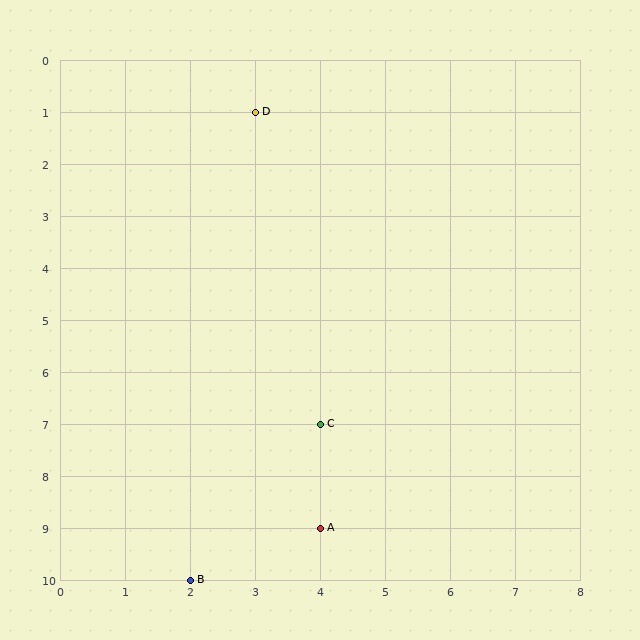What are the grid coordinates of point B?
Point B is at grid coordinates (2, 10).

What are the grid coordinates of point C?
Point C is at grid coordinates (4, 7).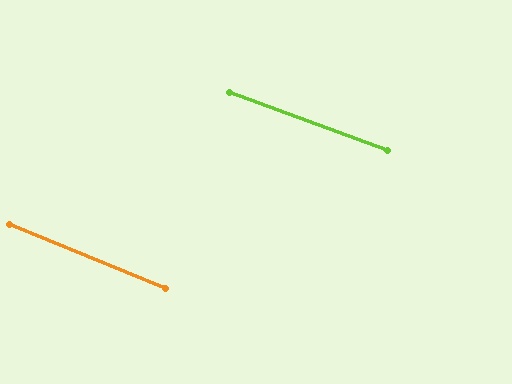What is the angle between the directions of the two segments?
Approximately 2 degrees.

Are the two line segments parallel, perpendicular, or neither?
Parallel — their directions differ by only 2.0°.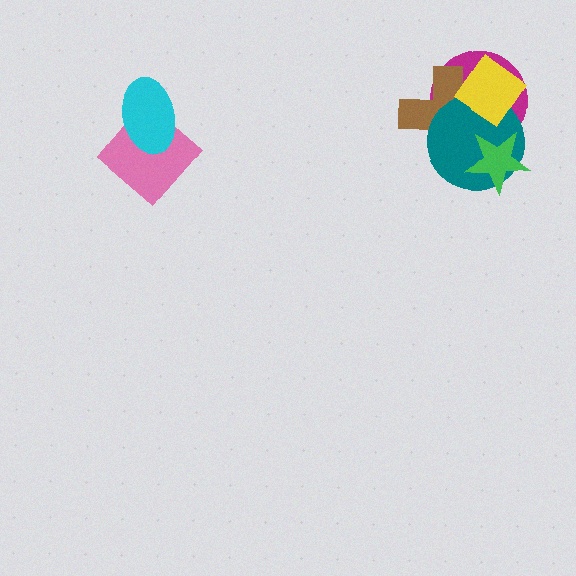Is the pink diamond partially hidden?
Yes, it is partially covered by another shape.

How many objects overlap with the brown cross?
4 objects overlap with the brown cross.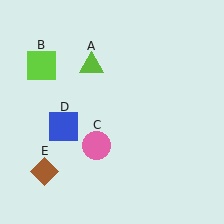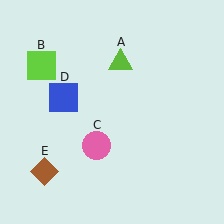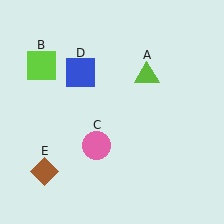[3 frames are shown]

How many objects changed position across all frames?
2 objects changed position: lime triangle (object A), blue square (object D).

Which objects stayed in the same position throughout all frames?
Lime square (object B) and pink circle (object C) and brown diamond (object E) remained stationary.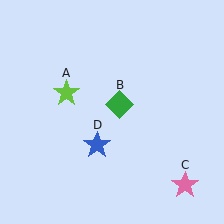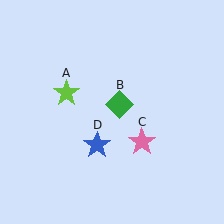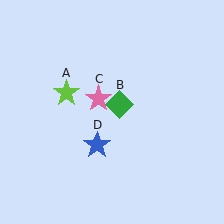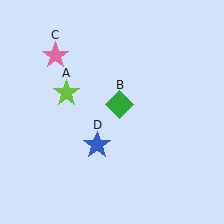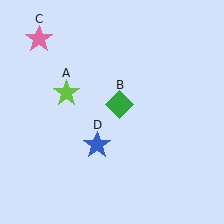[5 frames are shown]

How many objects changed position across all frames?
1 object changed position: pink star (object C).